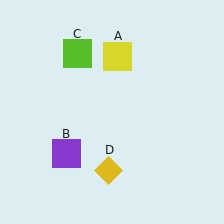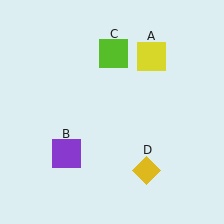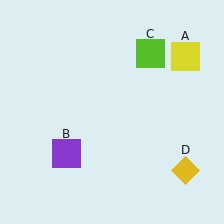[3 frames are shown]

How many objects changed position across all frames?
3 objects changed position: yellow square (object A), lime square (object C), yellow diamond (object D).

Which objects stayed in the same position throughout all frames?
Purple square (object B) remained stationary.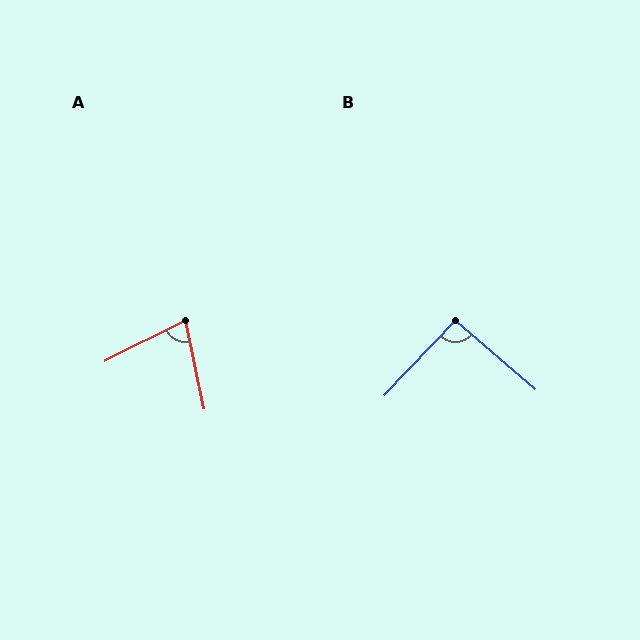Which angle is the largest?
B, at approximately 93 degrees.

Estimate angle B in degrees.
Approximately 93 degrees.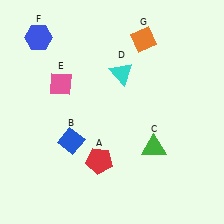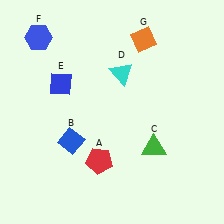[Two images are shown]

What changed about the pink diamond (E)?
In Image 1, E is pink. In Image 2, it changed to blue.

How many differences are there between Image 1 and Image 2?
There is 1 difference between the two images.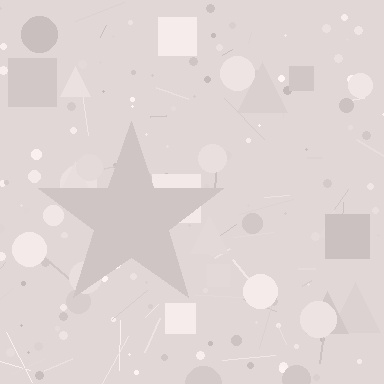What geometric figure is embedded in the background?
A star is embedded in the background.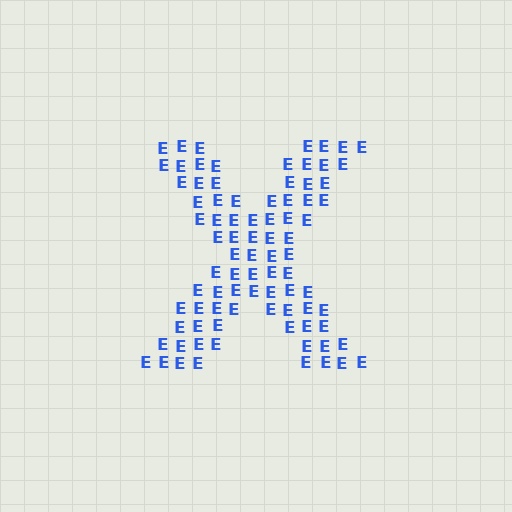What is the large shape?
The large shape is the letter X.